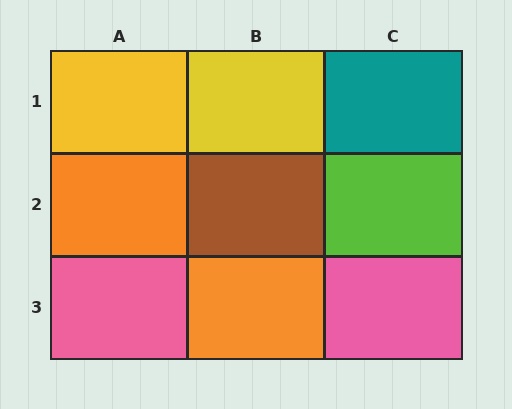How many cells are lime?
1 cell is lime.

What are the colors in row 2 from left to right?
Orange, brown, lime.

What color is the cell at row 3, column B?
Orange.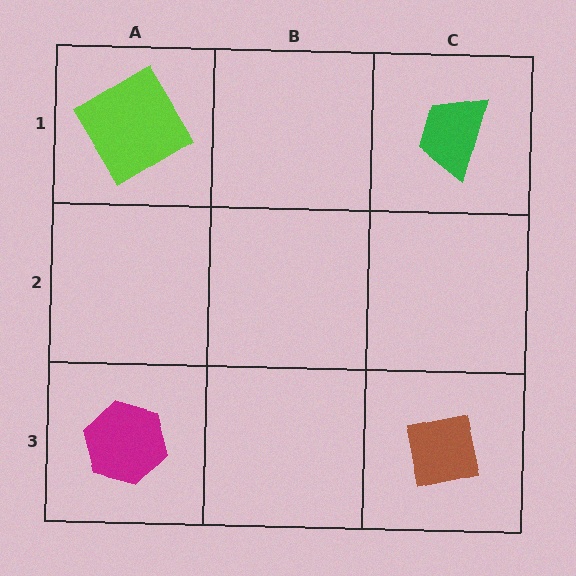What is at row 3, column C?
A brown square.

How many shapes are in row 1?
2 shapes.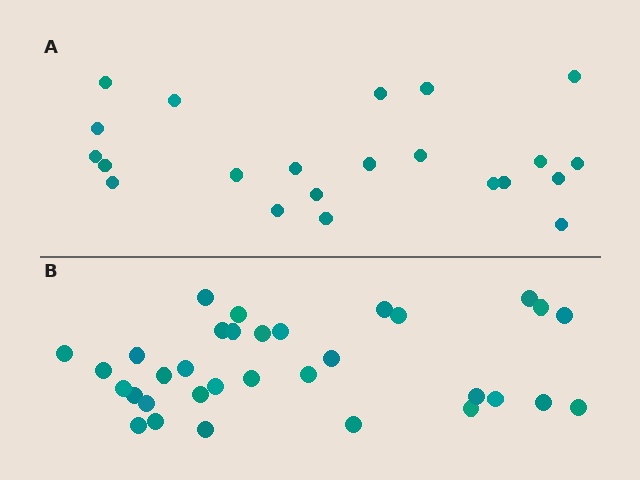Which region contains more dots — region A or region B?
Region B (the bottom region) has more dots.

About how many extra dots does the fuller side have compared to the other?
Region B has roughly 12 or so more dots than region A.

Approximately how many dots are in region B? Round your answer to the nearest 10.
About 30 dots. (The exact count is 33, which rounds to 30.)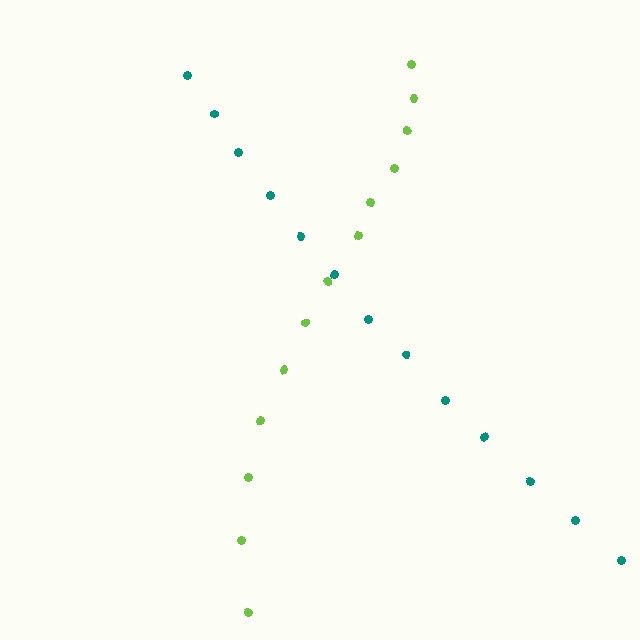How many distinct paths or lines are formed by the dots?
There are 2 distinct paths.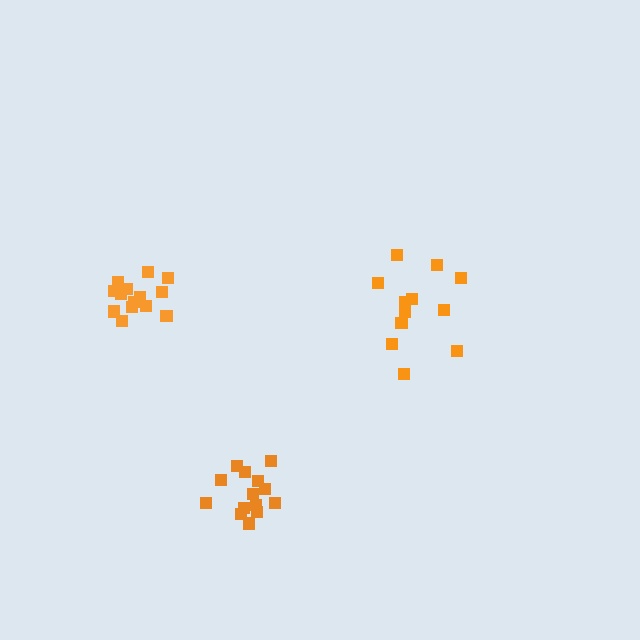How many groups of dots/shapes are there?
There are 3 groups.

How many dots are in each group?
Group 1: 12 dots, Group 2: 14 dots, Group 3: 14 dots (40 total).